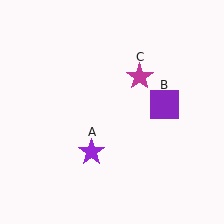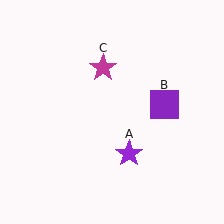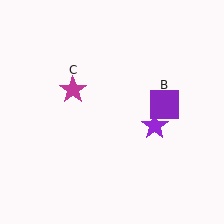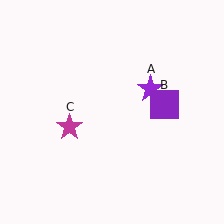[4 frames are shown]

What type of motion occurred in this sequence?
The purple star (object A), magenta star (object C) rotated counterclockwise around the center of the scene.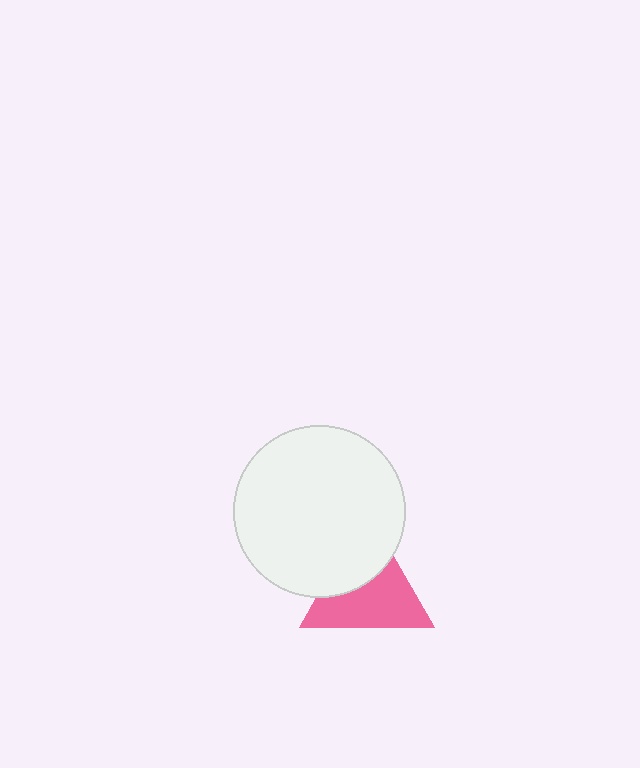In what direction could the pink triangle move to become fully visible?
The pink triangle could move down. That would shift it out from behind the white circle entirely.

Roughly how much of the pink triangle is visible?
About half of it is visible (roughly 61%).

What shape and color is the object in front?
The object in front is a white circle.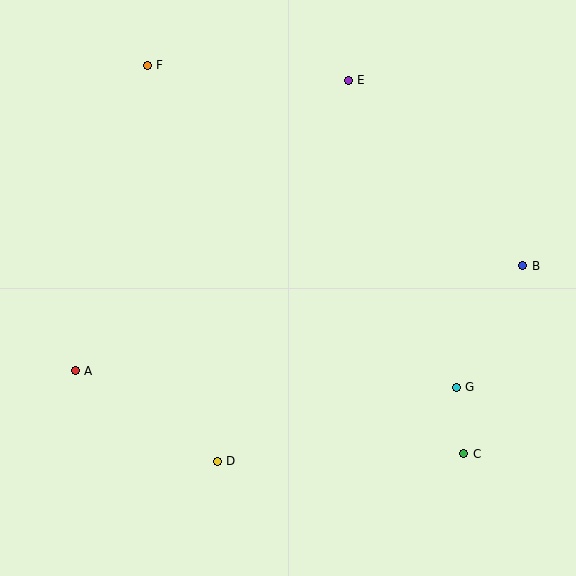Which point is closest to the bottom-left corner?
Point A is closest to the bottom-left corner.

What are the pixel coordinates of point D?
Point D is at (217, 461).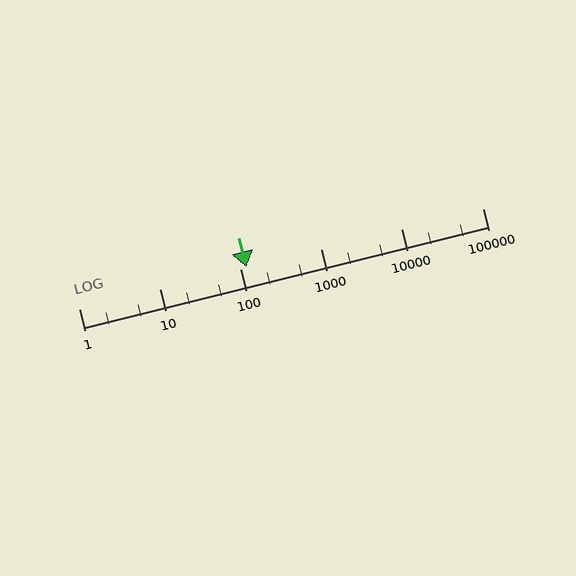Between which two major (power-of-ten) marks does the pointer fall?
The pointer is between 100 and 1000.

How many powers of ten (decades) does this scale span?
The scale spans 5 decades, from 1 to 100000.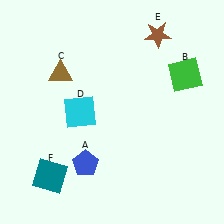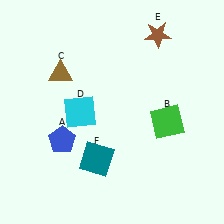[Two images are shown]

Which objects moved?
The objects that moved are: the blue pentagon (A), the green square (B), the teal square (F).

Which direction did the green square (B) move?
The green square (B) moved down.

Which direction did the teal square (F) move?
The teal square (F) moved right.